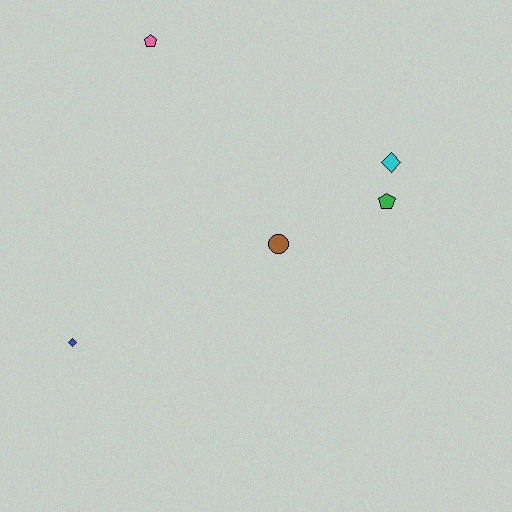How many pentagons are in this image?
There are 2 pentagons.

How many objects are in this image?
There are 5 objects.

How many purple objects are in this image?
There are no purple objects.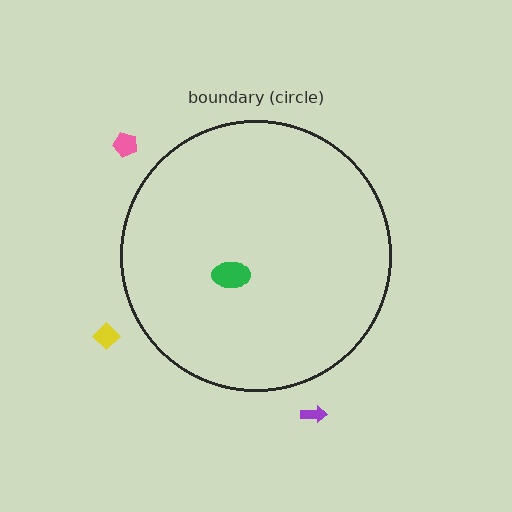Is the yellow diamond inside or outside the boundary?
Outside.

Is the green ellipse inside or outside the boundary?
Inside.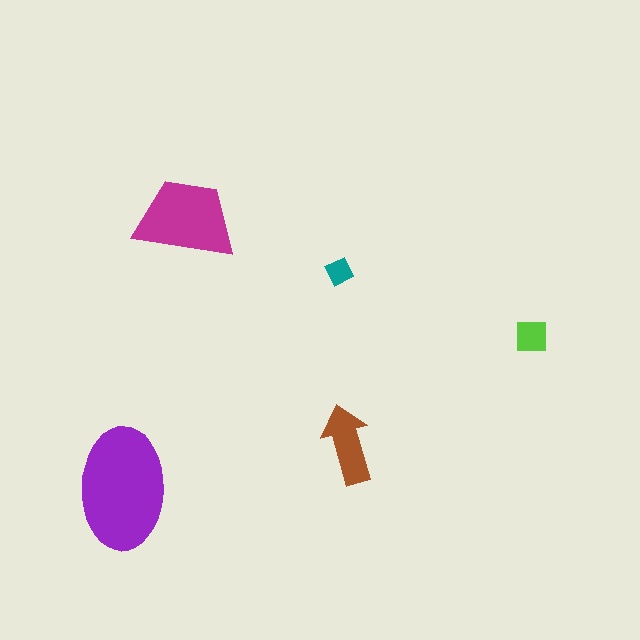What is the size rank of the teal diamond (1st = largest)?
5th.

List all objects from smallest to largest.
The teal diamond, the lime square, the brown arrow, the magenta trapezoid, the purple ellipse.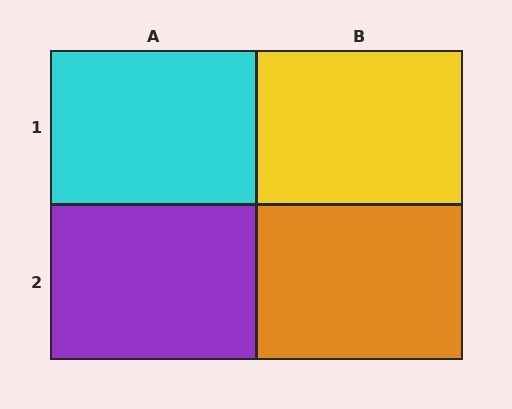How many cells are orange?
1 cell is orange.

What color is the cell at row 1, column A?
Cyan.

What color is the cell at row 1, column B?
Yellow.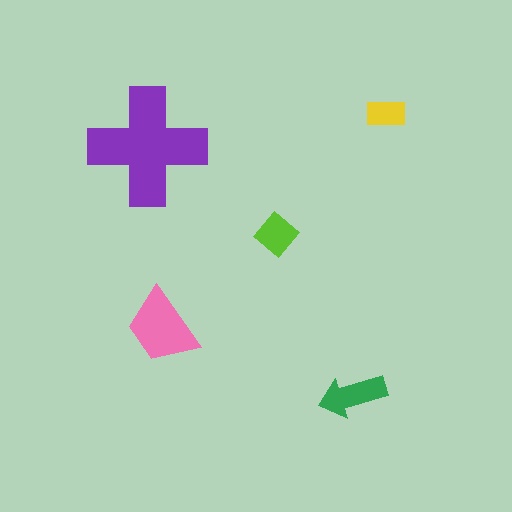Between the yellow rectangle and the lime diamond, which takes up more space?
The lime diamond.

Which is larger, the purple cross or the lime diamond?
The purple cross.